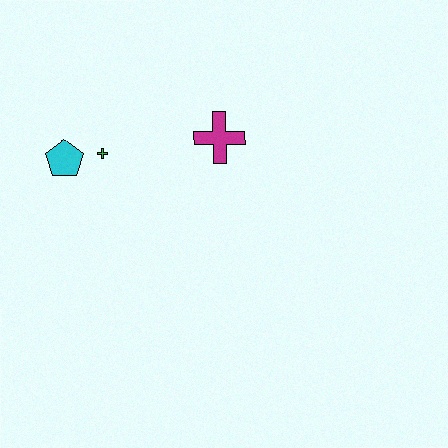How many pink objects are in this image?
There are no pink objects.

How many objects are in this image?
There are 3 objects.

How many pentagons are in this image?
There is 1 pentagon.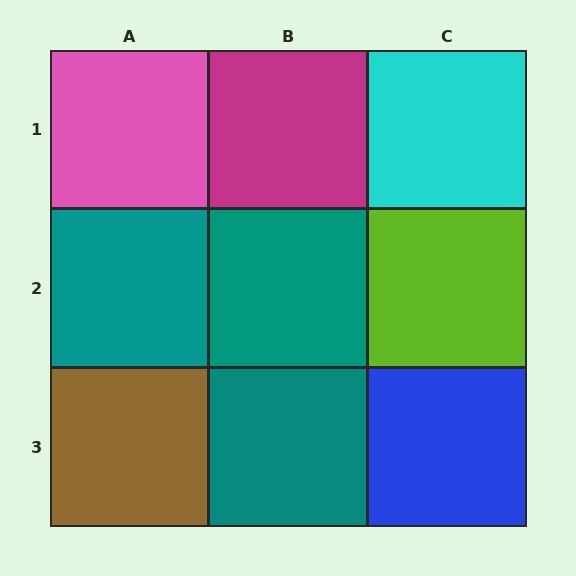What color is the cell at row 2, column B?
Teal.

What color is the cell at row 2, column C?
Lime.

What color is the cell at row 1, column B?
Magenta.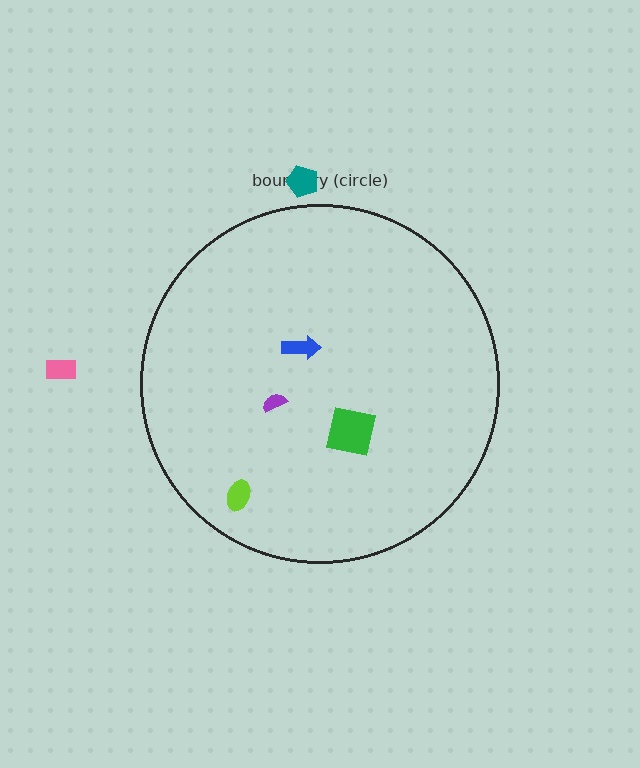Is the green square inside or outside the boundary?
Inside.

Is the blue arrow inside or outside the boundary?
Inside.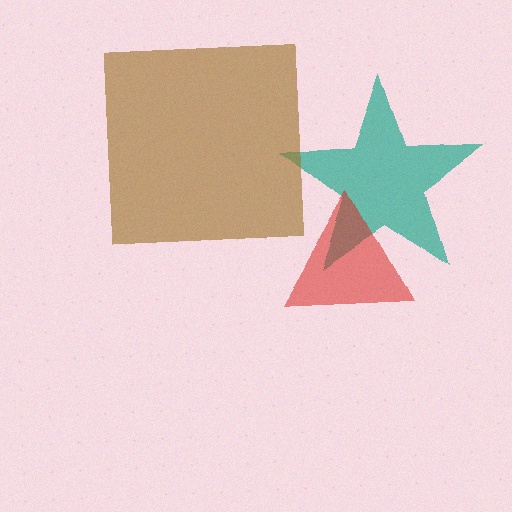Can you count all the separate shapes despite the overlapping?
Yes, there are 3 separate shapes.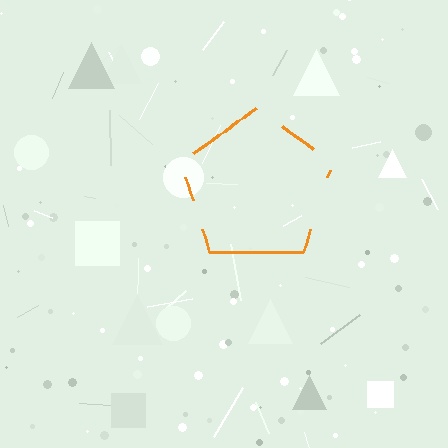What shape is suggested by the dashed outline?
The dashed outline suggests a pentagon.